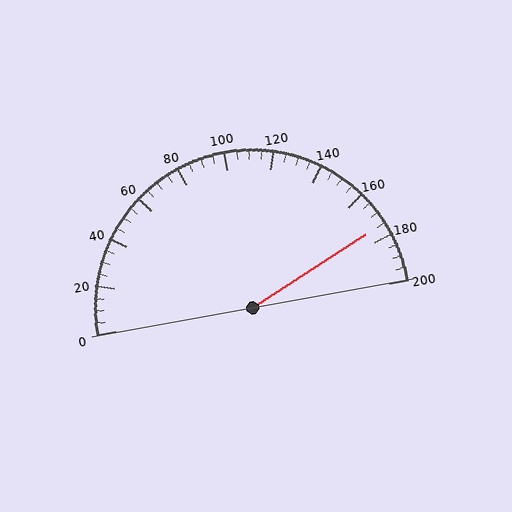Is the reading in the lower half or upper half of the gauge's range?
The reading is in the upper half of the range (0 to 200).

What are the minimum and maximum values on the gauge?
The gauge ranges from 0 to 200.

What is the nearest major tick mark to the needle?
The nearest major tick mark is 180.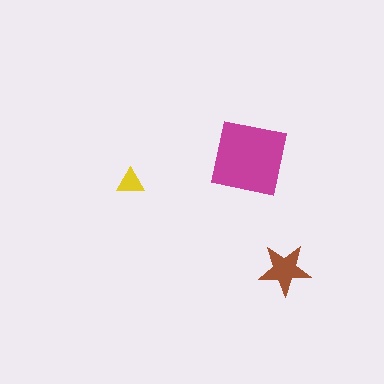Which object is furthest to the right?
The brown star is rightmost.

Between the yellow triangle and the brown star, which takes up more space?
The brown star.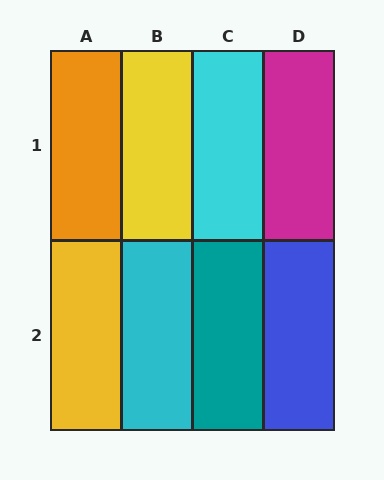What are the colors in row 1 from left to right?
Orange, yellow, cyan, magenta.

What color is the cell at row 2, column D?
Blue.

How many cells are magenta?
1 cell is magenta.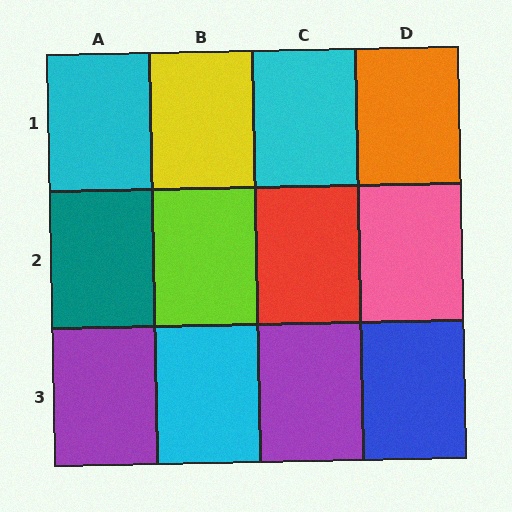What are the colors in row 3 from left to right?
Purple, cyan, purple, blue.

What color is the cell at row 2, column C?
Red.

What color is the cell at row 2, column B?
Lime.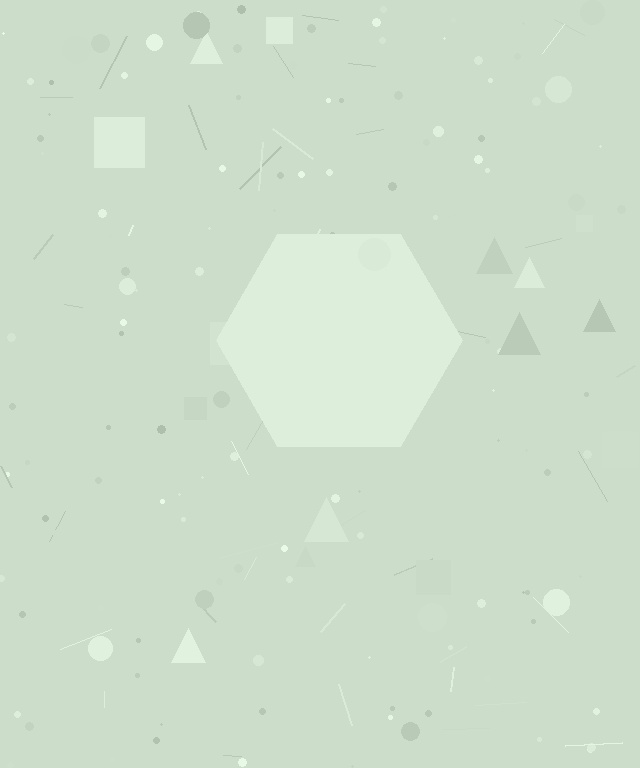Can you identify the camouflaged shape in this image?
The camouflaged shape is a hexagon.